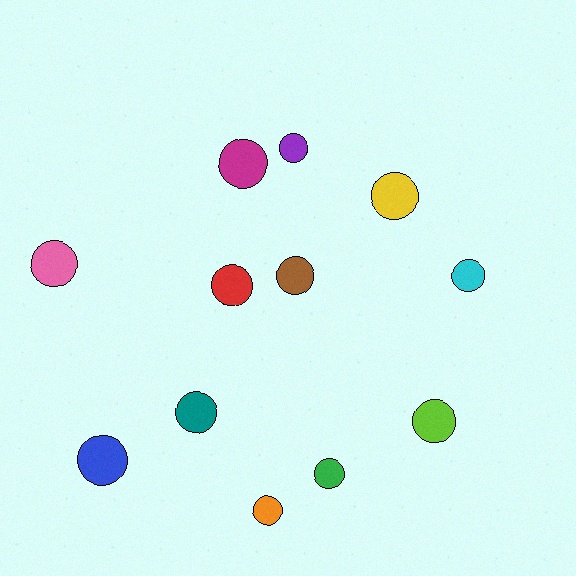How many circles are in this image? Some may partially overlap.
There are 12 circles.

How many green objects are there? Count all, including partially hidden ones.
There is 1 green object.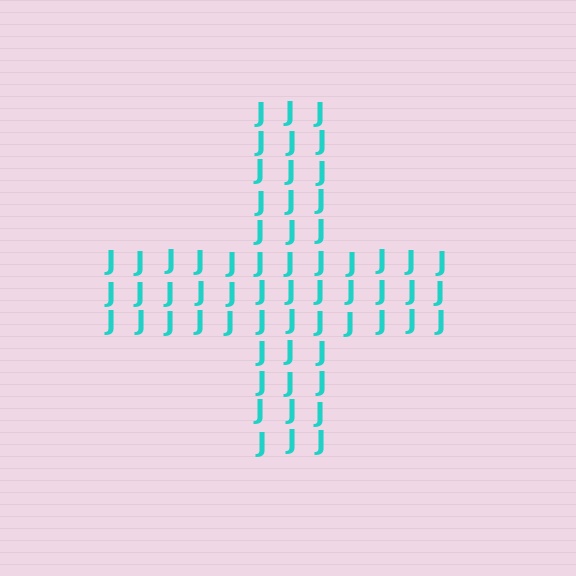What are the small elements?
The small elements are letter J's.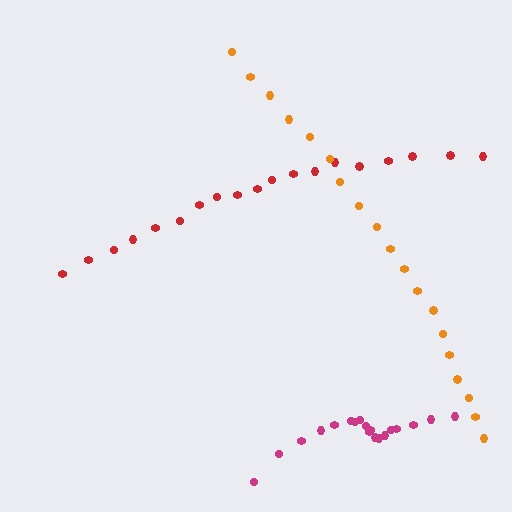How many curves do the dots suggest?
There are 3 distinct paths.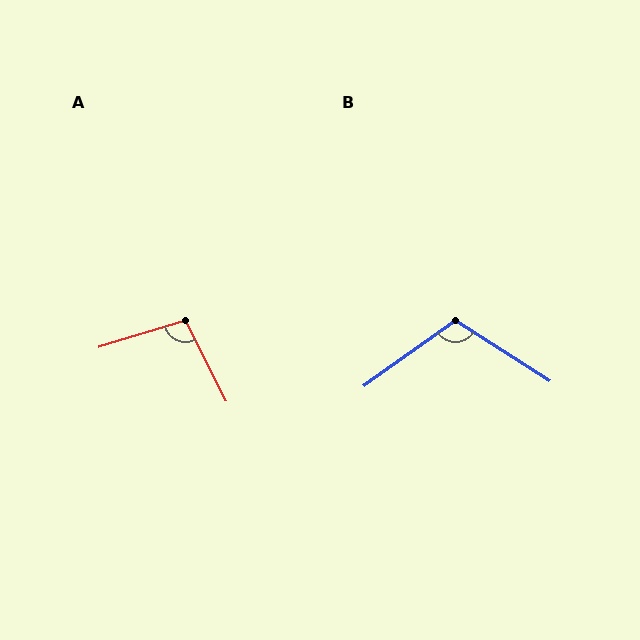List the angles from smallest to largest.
A (100°), B (112°).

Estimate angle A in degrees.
Approximately 100 degrees.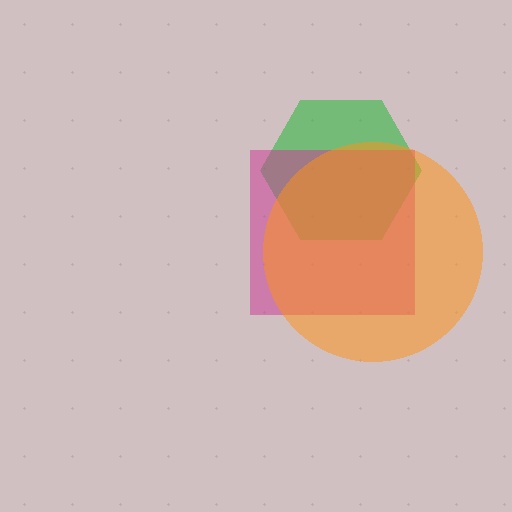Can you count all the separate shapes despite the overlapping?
Yes, there are 3 separate shapes.